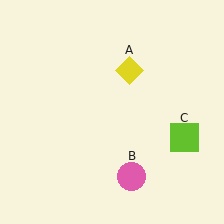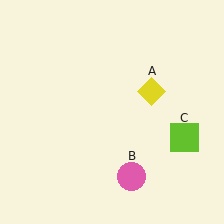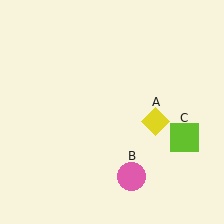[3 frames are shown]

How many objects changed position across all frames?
1 object changed position: yellow diamond (object A).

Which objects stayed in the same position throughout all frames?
Pink circle (object B) and lime square (object C) remained stationary.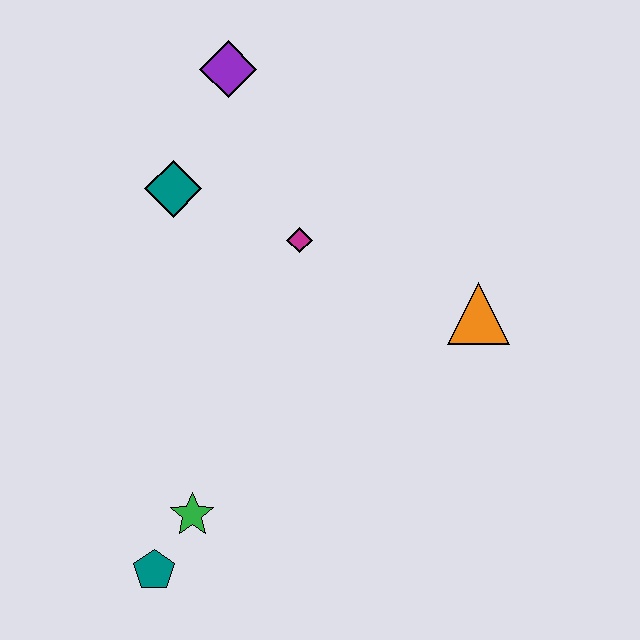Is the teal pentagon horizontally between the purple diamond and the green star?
No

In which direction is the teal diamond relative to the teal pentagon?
The teal diamond is above the teal pentagon.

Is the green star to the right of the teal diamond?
Yes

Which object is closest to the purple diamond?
The teal diamond is closest to the purple diamond.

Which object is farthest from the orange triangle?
The teal pentagon is farthest from the orange triangle.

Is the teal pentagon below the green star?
Yes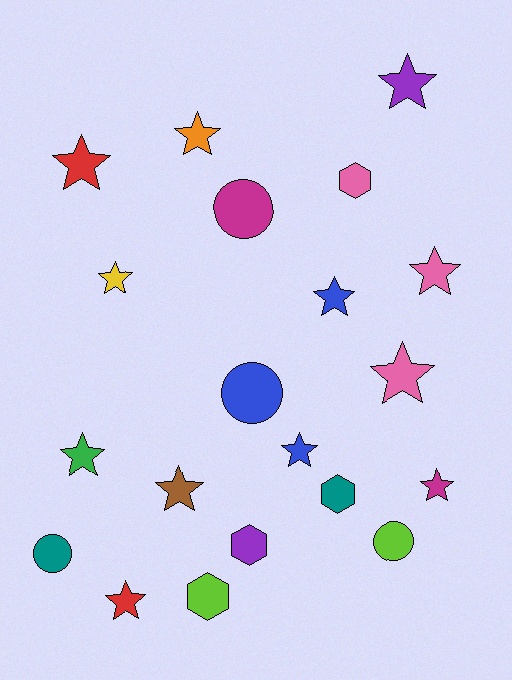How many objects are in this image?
There are 20 objects.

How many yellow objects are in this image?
There is 1 yellow object.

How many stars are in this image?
There are 12 stars.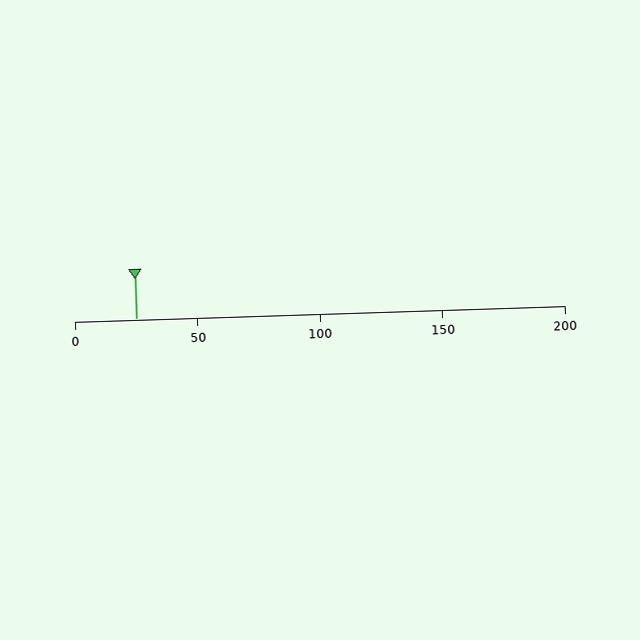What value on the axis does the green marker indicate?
The marker indicates approximately 25.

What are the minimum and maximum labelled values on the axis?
The axis runs from 0 to 200.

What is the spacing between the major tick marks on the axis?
The major ticks are spaced 50 apart.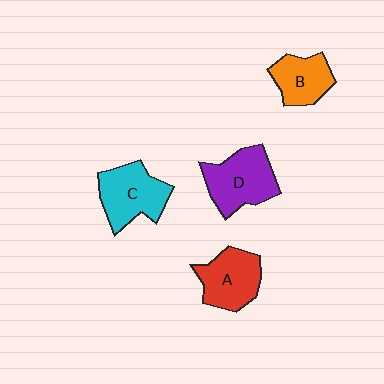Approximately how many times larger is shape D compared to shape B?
Approximately 1.4 times.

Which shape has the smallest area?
Shape B (orange).